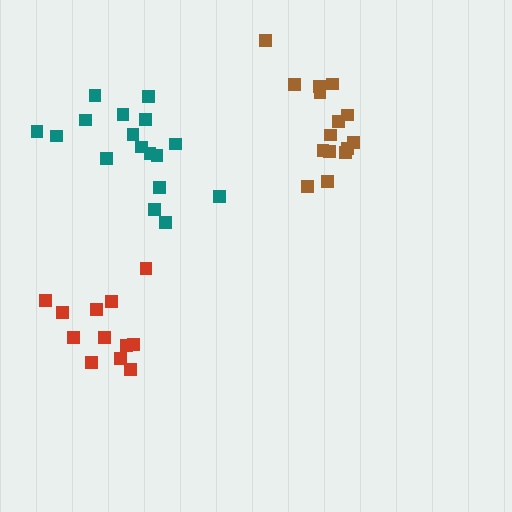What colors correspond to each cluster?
The clusters are colored: red, teal, brown.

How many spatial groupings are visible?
There are 3 spatial groupings.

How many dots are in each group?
Group 1: 12 dots, Group 2: 17 dots, Group 3: 15 dots (44 total).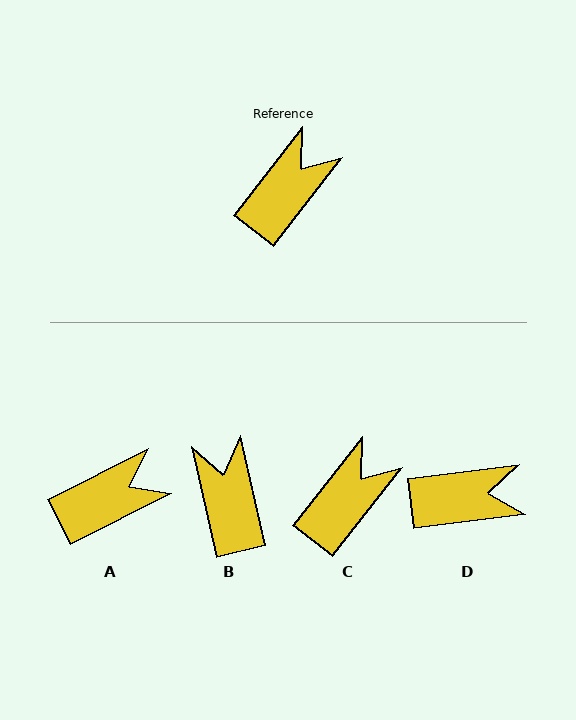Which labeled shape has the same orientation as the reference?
C.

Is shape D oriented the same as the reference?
No, it is off by about 45 degrees.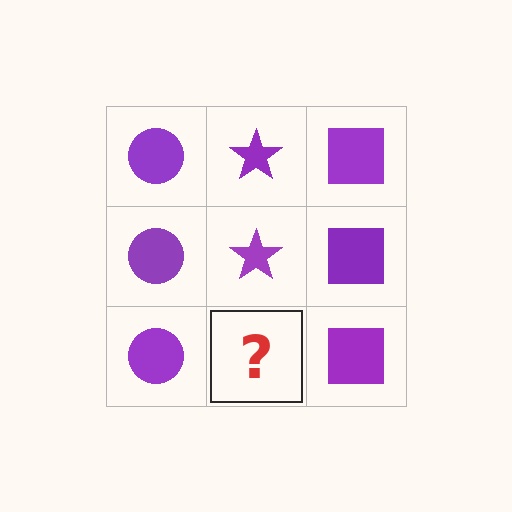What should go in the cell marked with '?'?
The missing cell should contain a purple star.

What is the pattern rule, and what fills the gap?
The rule is that each column has a consistent shape. The gap should be filled with a purple star.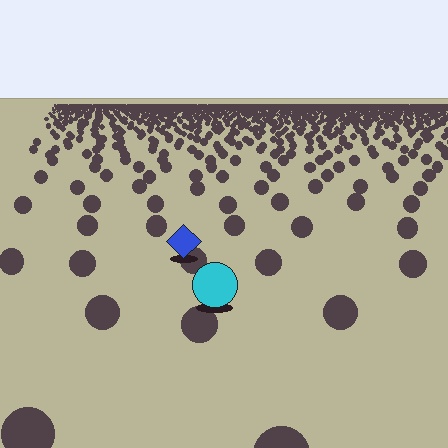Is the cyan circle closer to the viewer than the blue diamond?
Yes. The cyan circle is closer — you can tell from the texture gradient: the ground texture is coarser near it.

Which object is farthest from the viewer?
The blue diamond is farthest from the viewer. It appears smaller and the ground texture around it is denser.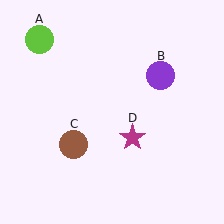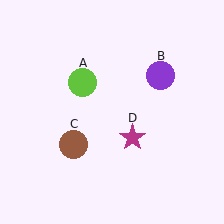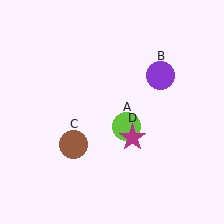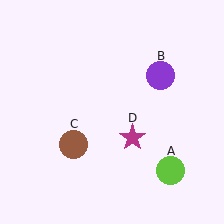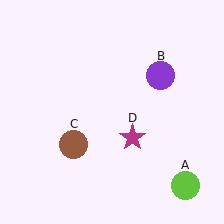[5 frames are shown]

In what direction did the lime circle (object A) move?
The lime circle (object A) moved down and to the right.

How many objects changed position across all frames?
1 object changed position: lime circle (object A).